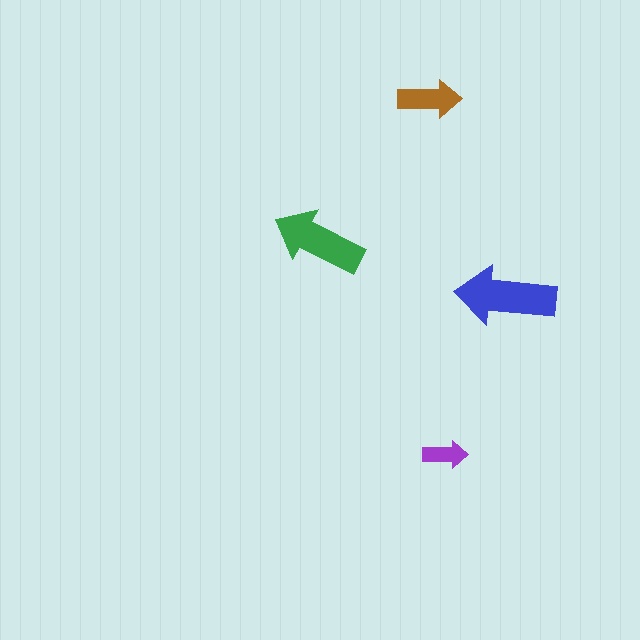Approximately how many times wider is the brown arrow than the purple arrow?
About 1.5 times wider.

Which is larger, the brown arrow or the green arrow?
The green one.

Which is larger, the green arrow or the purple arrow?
The green one.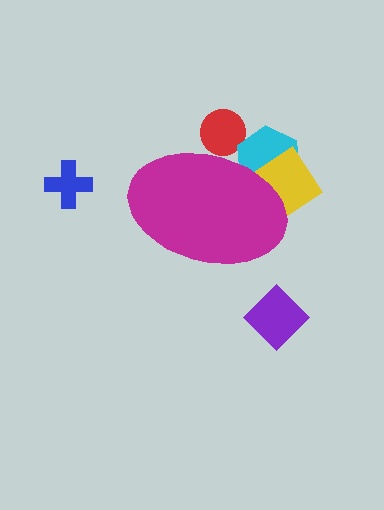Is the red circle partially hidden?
Yes, the red circle is partially hidden behind the magenta ellipse.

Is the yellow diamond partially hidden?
Yes, the yellow diamond is partially hidden behind the magenta ellipse.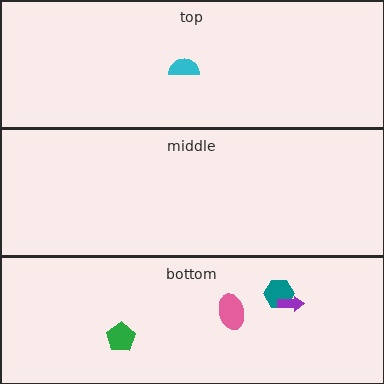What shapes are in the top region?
The cyan semicircle.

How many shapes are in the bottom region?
4.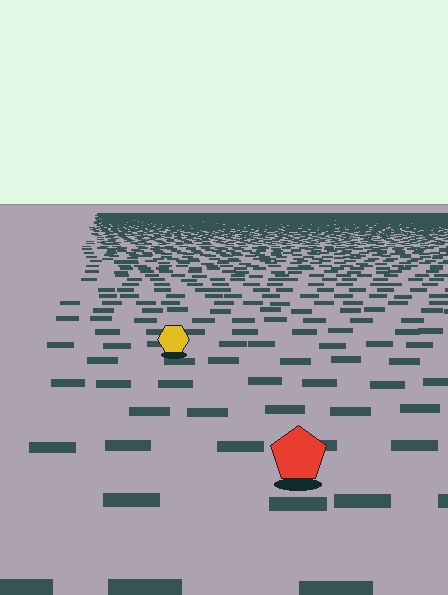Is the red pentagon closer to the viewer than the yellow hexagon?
Yes. The red pentagon is closer — you can tell from the texture gradient: the ground texture is coarser near it.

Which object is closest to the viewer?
The red pentagon is closest. The texture marks near it are larger and more spread out.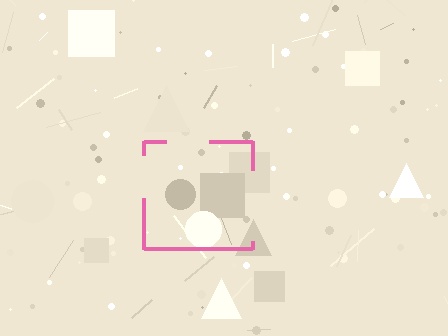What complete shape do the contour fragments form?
The contour fragments form a square.